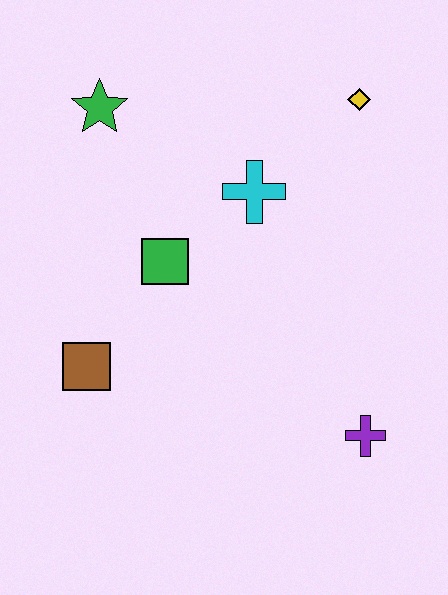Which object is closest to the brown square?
The green square is closest to the brown square.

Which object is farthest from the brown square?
The yellow diamond is farthest from the brown square.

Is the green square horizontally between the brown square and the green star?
No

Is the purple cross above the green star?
No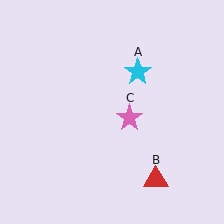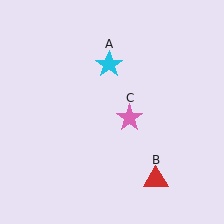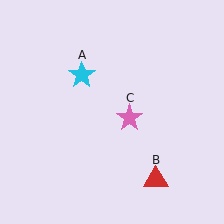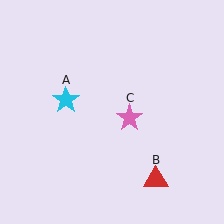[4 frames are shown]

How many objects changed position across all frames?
1 object changed position: cyan star (object A).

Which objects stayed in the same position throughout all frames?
Red triangle (object B) and pink star (object C) remained stationary.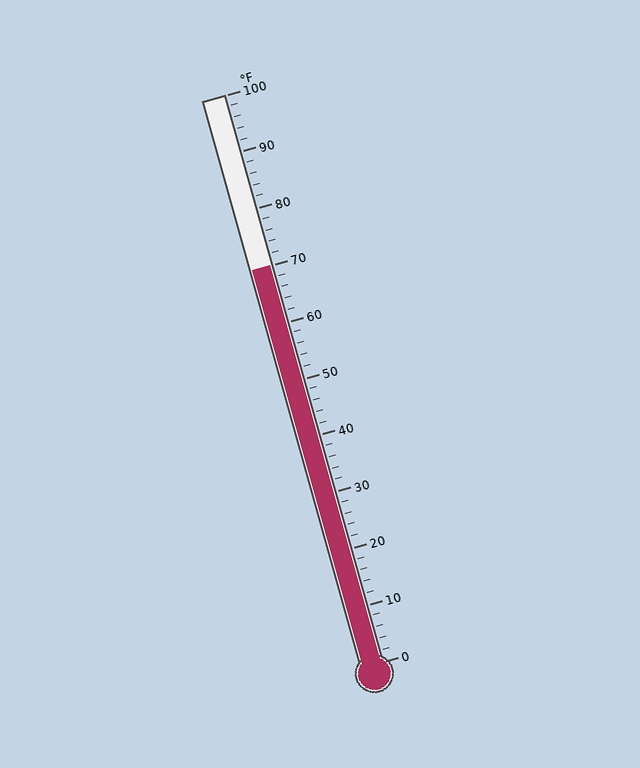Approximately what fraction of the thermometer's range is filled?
The thermometer is filled to approximately 70% of its range.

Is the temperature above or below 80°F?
The temperature is below 80°F.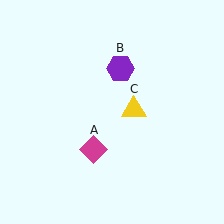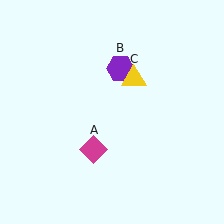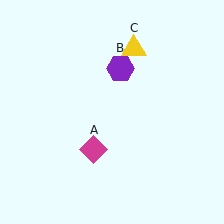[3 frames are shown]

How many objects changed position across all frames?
1 object changed position: yellow triangle (object C).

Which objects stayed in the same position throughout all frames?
Magenta diamond (object A) and purple hexagon (object B) remained stationary.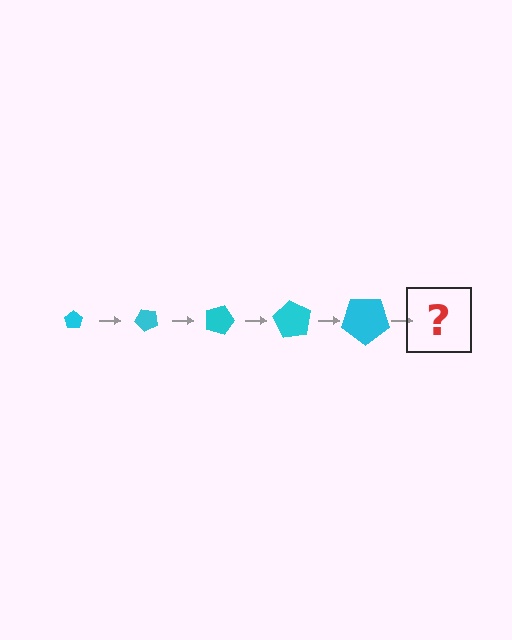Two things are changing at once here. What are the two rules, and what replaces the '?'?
The two rules are that the pentagon grows larger each step and it rotates 45 degrees each step. The '?' should be a pentagon, larger than the previous one and rotated 225 degrees from the start.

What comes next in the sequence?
The next element should be a pentagon, larger than the previous one and rotated 225 degrees from the start.